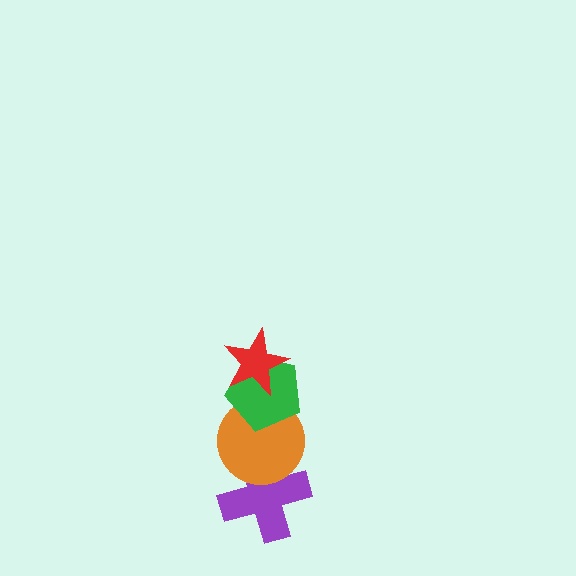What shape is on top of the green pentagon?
The red star is on top of the green pentagon.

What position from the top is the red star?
The red star is 1st from the top.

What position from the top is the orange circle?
The orange circle is 3rd from the top.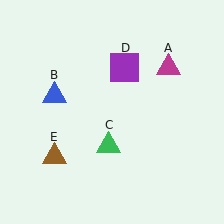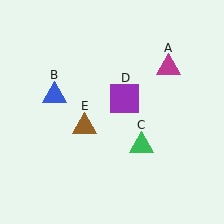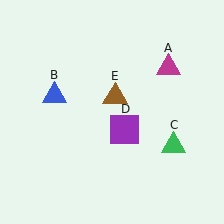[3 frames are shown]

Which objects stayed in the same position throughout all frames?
Magenta triangle (object A) and blue triangle (object B) remained stationary.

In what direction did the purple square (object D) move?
The purple square (object D) moved down.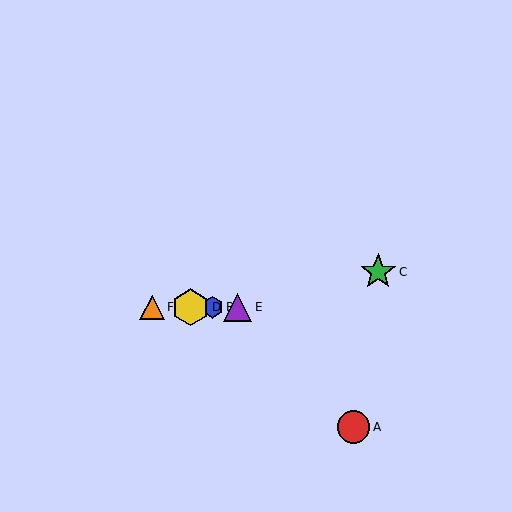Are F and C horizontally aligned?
No, F is at y≈307 and C is at y≈272.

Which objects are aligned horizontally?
Objects B, D, E, F are aligned horizontally.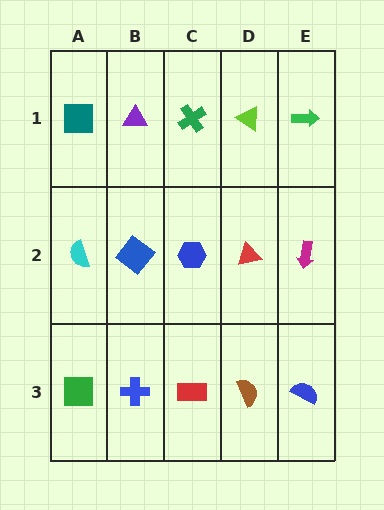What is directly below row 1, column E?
A magenta arrow.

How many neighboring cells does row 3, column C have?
3.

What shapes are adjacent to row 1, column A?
A cyan semicircle (row 2, column A), a purple triangle (row 1, column B).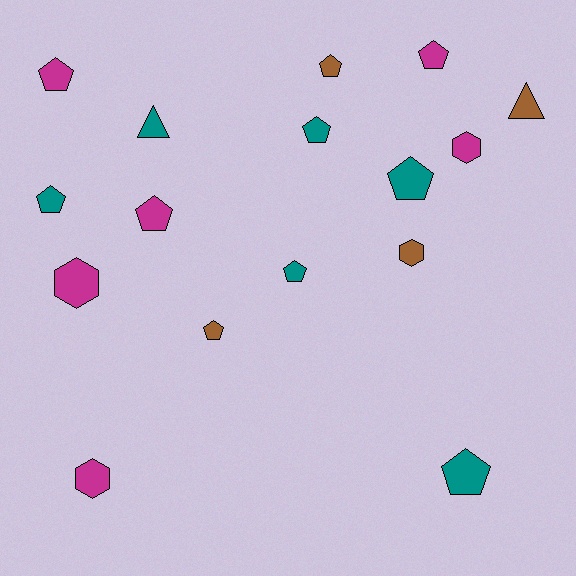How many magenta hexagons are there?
There are 3 magenta hexagons.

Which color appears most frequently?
Magenta, with 6 objects.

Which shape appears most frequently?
Pentagon, with 10 objects.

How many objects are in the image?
There are 16 objects.